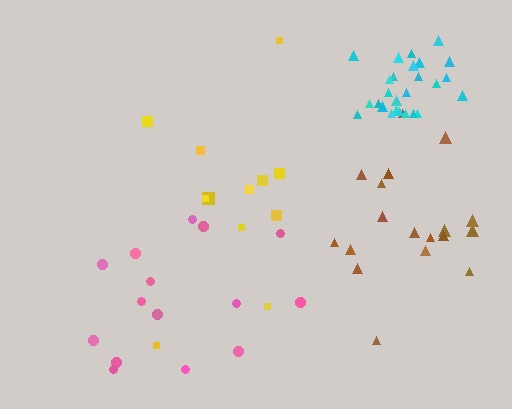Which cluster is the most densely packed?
Cyan.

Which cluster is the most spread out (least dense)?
Yellow.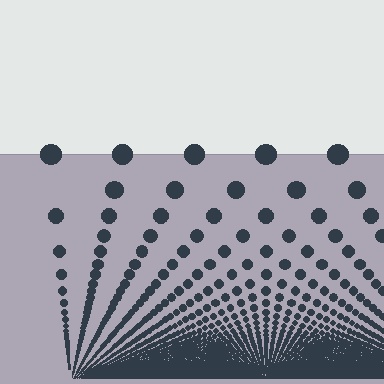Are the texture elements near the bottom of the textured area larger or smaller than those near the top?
Smaller. The gradient is inverted — elements near the bottom are smaller and denser.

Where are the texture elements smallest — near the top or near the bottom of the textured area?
Near the bottom.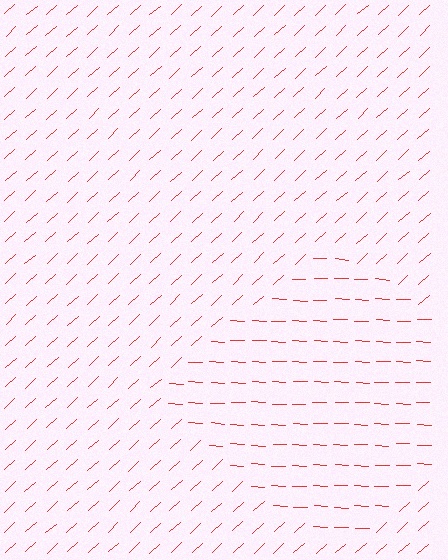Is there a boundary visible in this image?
Yes, there is a texture boundary formed by a change in line orientation.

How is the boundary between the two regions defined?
The boundary is defined purely by a change in line orientation (approximately 45 degrees difference). All lines are the same color and thickness.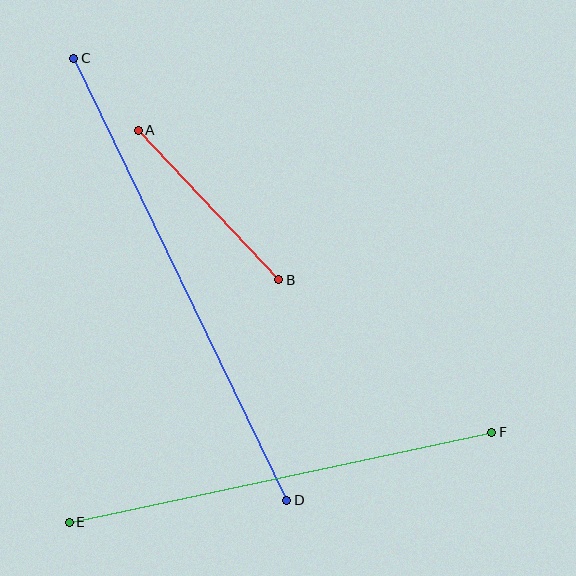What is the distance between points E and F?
The distance is approximately 432 pixels.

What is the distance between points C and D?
The distance is approximately 491 pixels.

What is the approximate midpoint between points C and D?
The midpoint is at approximately (180, 279) pixels.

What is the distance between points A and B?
The distance is approximately 205 pixels.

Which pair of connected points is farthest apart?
Points C and D are farthest apart.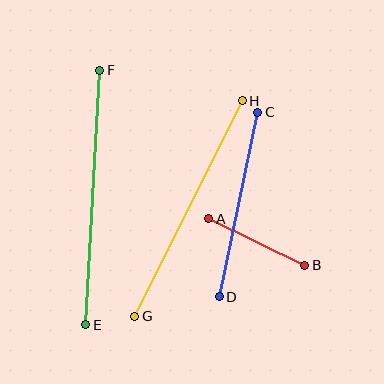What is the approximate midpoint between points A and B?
The midpoint is at approximately (257, 242) pixels.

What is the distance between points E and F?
The distance is approximately 255 pixels.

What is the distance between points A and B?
The distance is approximately 106 pixels.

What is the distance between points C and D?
The distance is approximately 189 pixels.